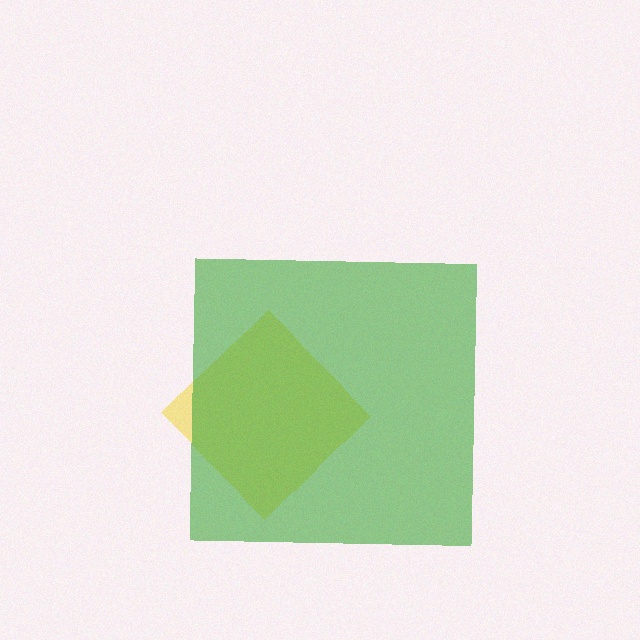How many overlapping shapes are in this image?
There are 2 overlapping shapes in the image.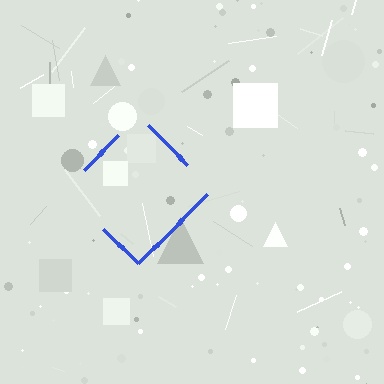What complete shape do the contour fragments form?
The contour fragments form a diamond.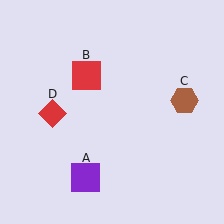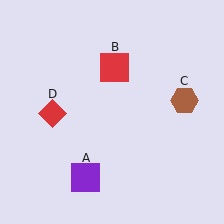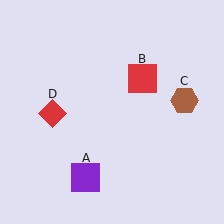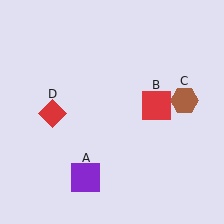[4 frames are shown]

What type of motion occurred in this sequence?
The red square (object B) rotated clockwise around the center of the scene.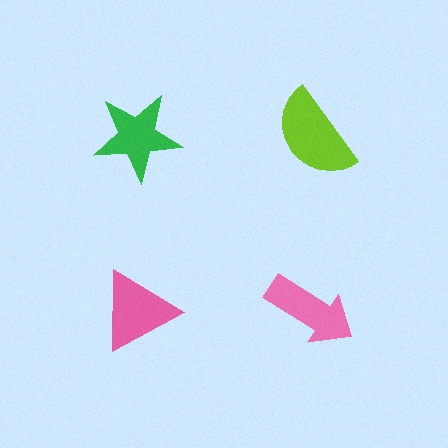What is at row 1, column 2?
A lime semicircle.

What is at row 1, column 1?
A green star.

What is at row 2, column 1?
A pink triangle.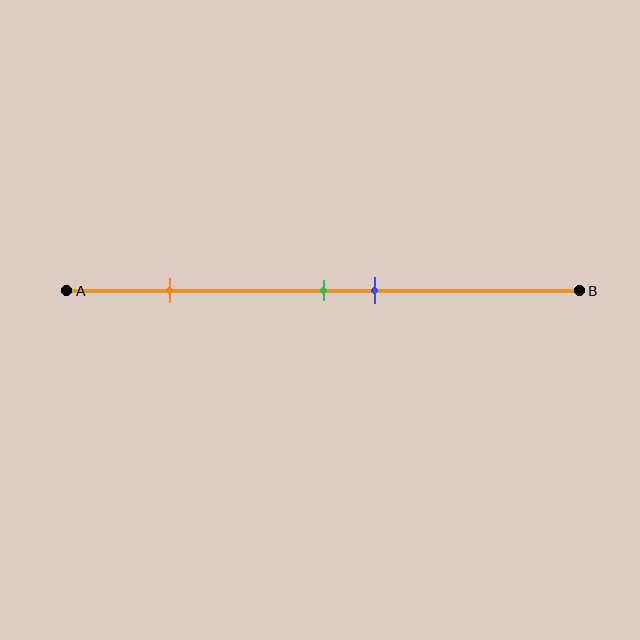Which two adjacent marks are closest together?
The green and blue marks are the closest adjacent pair.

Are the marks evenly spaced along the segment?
No, the marks are not evenly spaced.